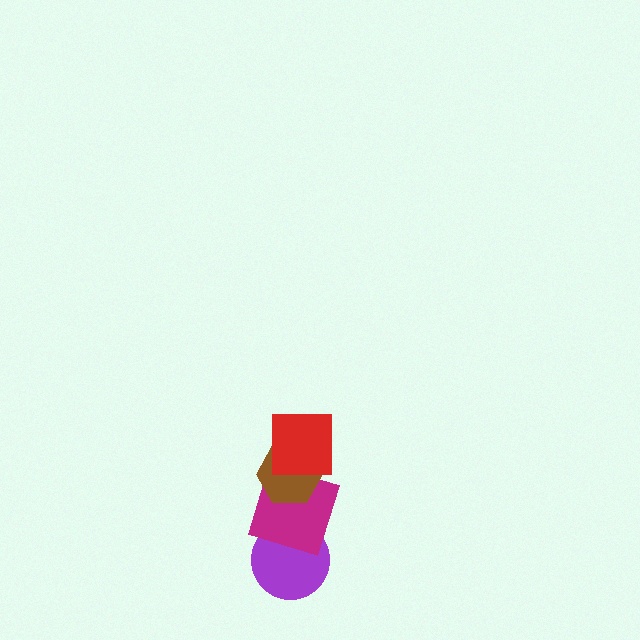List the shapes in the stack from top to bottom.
From top to bottom: the red square, the brown hexagon, the magenta square, the purple circle.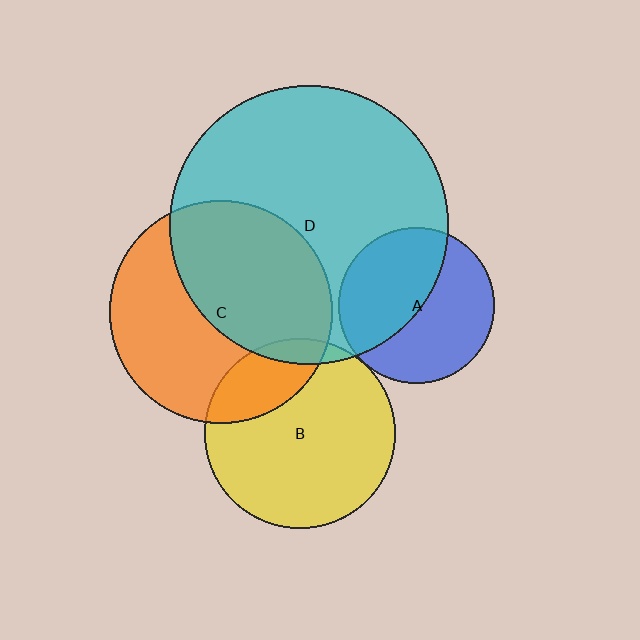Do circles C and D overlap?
Yes.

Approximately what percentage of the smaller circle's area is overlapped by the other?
Approximately 50%.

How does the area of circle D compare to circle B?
Approximately 2.1 times.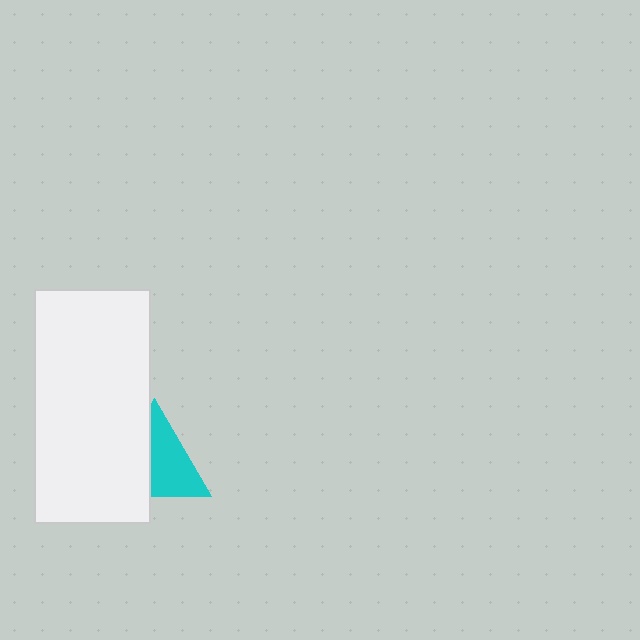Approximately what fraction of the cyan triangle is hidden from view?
Roughly 44% of the cyan triangle is hidden behind the white rectangle.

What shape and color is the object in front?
The object in front is a white rectangle.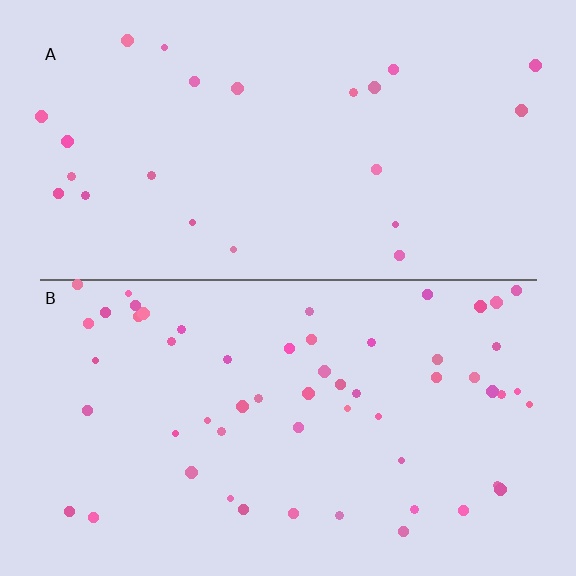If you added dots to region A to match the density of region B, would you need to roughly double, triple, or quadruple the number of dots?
Approximately triple.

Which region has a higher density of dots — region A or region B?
B (the bottom).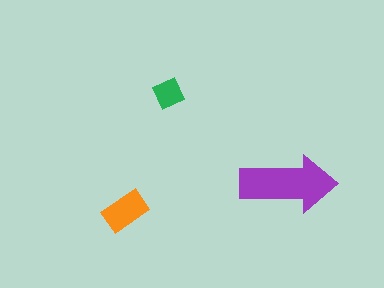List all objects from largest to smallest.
The purple arrow, the orange rectangle, the green diamond.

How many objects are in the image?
There are 3 objects in the image.